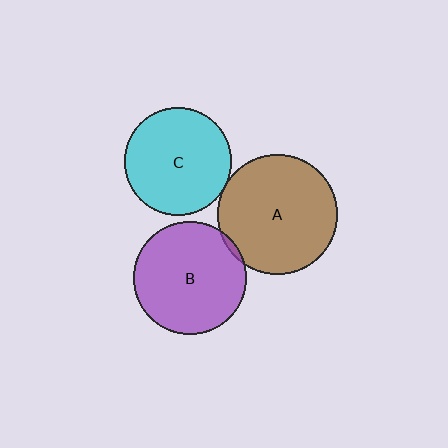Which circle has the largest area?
Circle A (brown).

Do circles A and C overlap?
Yes.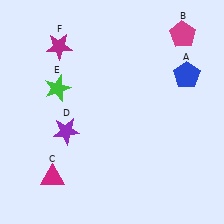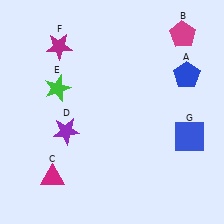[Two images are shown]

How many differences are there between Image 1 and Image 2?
There is 1 difference between the two images.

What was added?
A blue square (G) was added in Image 2.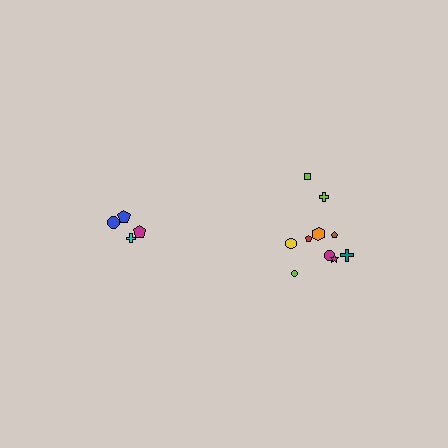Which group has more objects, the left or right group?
The right group.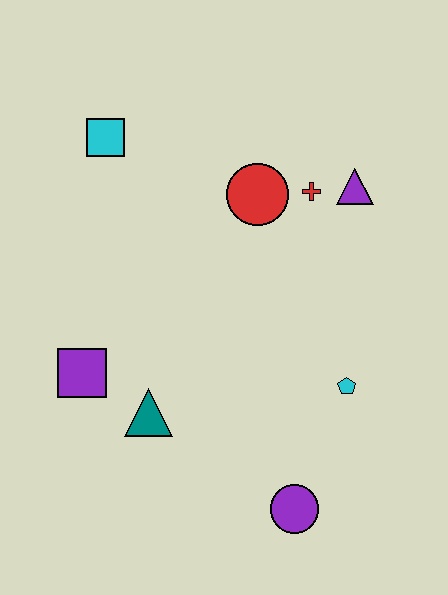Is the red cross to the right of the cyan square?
Yes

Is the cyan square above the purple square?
Yes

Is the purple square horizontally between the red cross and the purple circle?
No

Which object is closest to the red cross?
The purple triangle is closest to the red cross.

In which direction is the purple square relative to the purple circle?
The purple square is to the left of the purple circle.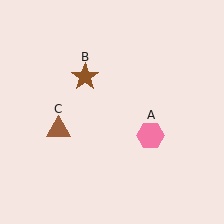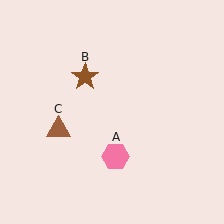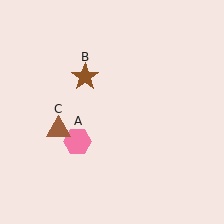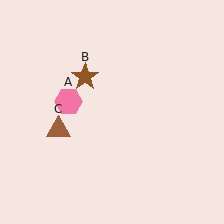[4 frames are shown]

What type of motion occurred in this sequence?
The pink hexagon (object A) rotated clockwise around the center of the scene.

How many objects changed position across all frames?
1 object changed position: pink hexagon (object A).